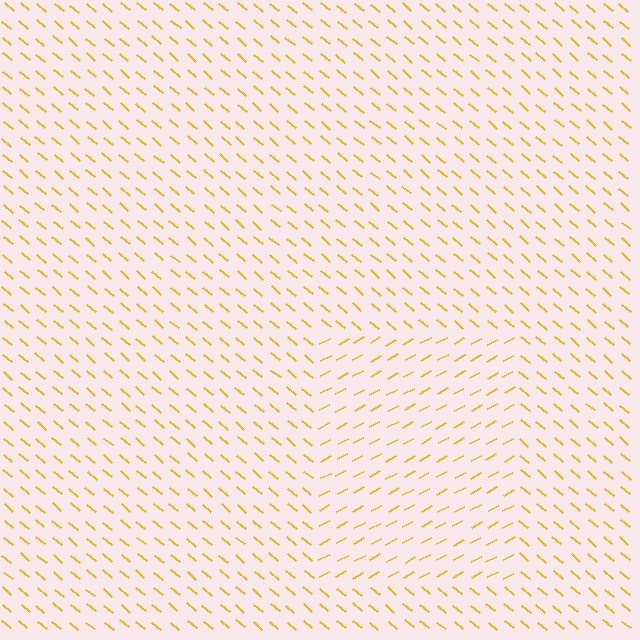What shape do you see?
I see a rectangle.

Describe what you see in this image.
The image is filled with small yellow line segments. A rectangle region in the image has lines oriented differently from the surrounding lines, creating a visible texture boundary.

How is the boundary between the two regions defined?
The boundary is defined purely by a change in line orientation (approximately 68 degrees difference). All lines are the same color and thickness.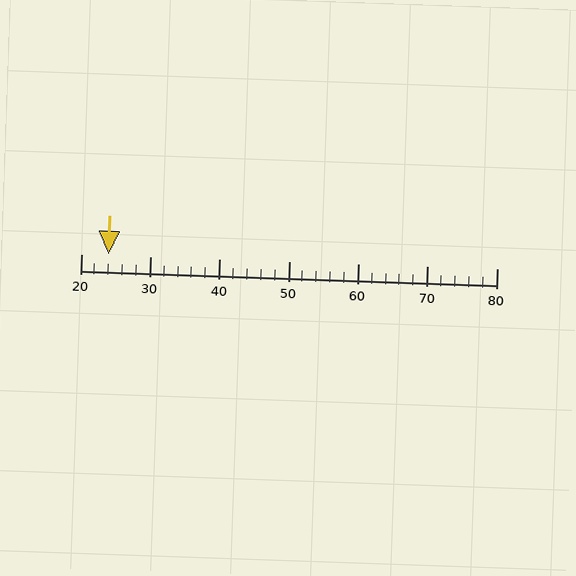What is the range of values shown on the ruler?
The ruler shows values from 20 to 80.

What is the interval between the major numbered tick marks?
The major tick marks are spaced 10 units apart.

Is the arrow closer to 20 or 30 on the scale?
The arrow is closer to 20.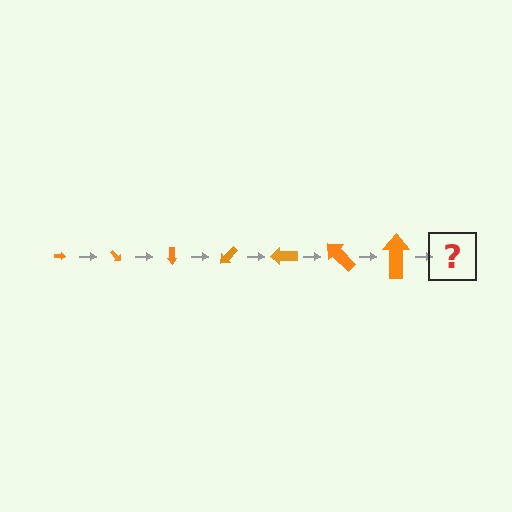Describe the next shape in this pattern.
It should be an arrow, larger than the previous one and rotated 315 degrees from the start.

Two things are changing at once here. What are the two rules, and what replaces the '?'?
The two rules are that the arrow grows larger each step and it rotates 45 degrees each step. The '?' should be an arrow, larger than the previous one and rotated 315 degrees from the start.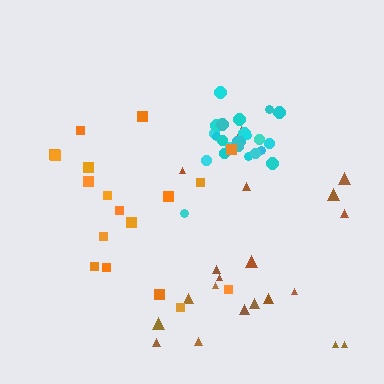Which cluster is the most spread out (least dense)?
Orange.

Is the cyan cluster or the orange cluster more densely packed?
Cyan.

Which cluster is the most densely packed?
Cyan.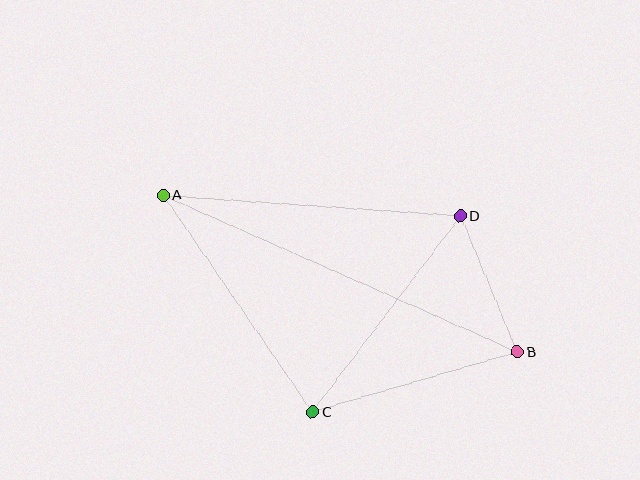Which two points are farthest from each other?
Points A and B are farthest from each other.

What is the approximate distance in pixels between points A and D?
The distance between A and D is approximately 298 pixels.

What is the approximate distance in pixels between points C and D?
The distance between C and D is approximately 246 pixels.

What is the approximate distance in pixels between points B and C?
The distance between B and C is approximately 213 pixels.